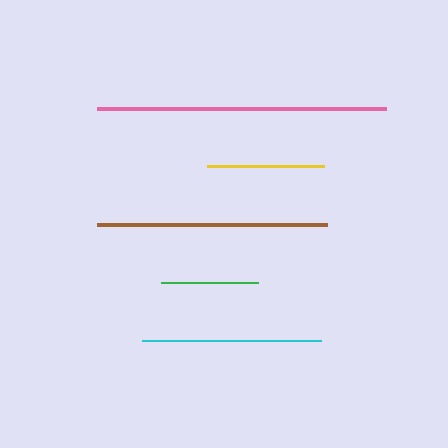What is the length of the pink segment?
The pink segment is approximately 289 pixels long.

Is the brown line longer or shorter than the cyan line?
The brown line is longer than the cyan line.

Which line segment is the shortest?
The green line is the shortest at approximately 97 pixels.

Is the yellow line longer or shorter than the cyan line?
The cyan line is longer than the yellow line.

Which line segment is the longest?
The pink line is the longest at approximately 289 pixels.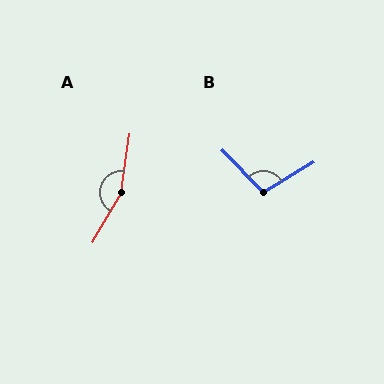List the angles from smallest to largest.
B (103°), A (158°).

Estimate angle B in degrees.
Approximately 103 degrees.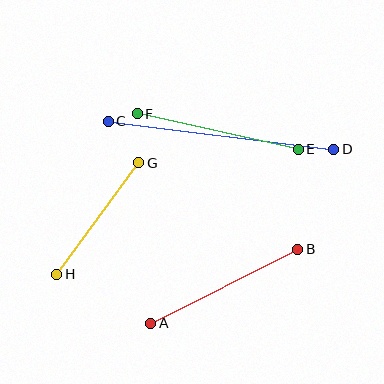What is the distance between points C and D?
The distance is approximately 227 pixels.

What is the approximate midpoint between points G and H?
The midpoint is at approximately (98, 218) pixels.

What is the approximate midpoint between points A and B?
The midpoint is at approximately (224, 286) pixels.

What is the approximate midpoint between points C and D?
The midpoint is at approximately (221, 135) pixels.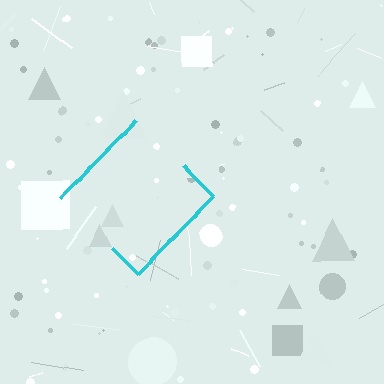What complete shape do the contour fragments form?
The contour fragments form a diamond.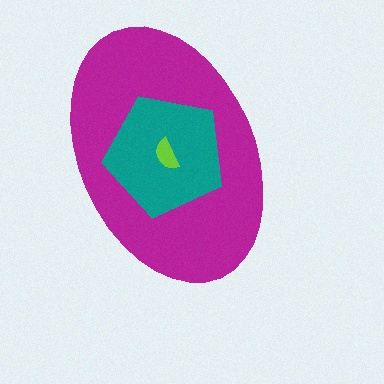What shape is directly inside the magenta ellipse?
The teal pentagon.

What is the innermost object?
The lime semicircle.